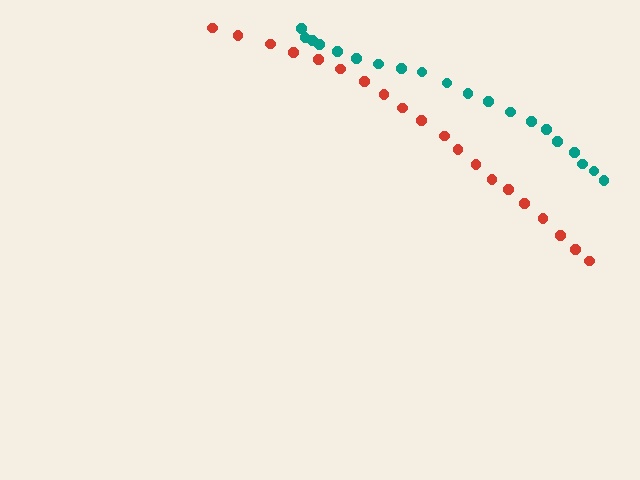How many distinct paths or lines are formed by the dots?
There are 2 distinct paths.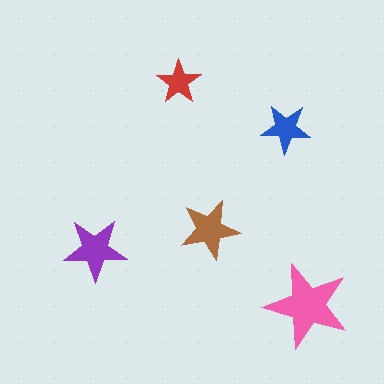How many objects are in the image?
There are 5 objects in the image.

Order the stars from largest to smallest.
the pink one, the purple one, the brown one, the blue one, the red one.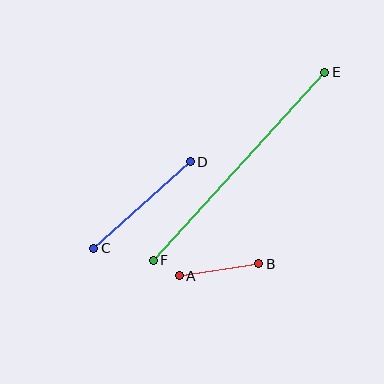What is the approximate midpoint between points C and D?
The midpoint is at approximately (142, 205) pixels.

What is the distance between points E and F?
The distance is approximately 254 pixels.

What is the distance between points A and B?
The distance is approximately 80 pixels.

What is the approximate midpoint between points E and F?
The midpoint is at approximately (239, 166) pixels.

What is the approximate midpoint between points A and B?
The midpoint is at approximately (219, 270) pixels.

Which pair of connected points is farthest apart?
Points E and F are farthest apart.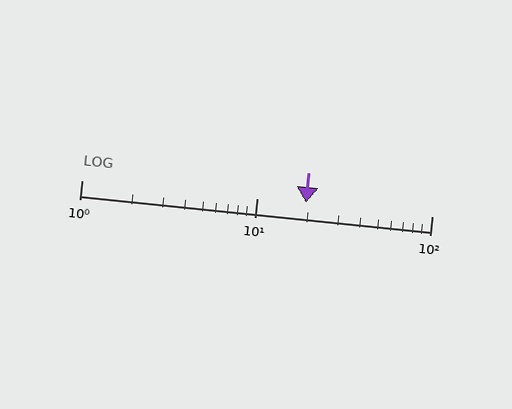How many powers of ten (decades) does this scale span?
The scale spans 2 decades, from 1 to 100.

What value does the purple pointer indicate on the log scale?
The pointer indicates approximately 19.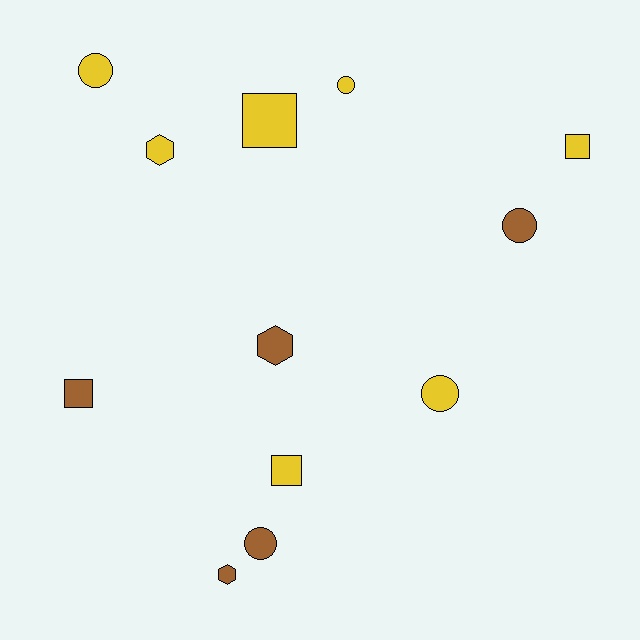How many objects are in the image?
There are 12 objects.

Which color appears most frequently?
Yellow, with 7 objects.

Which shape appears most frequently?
Circle, with 5 objects.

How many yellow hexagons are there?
There is 1 yellow hexagon.